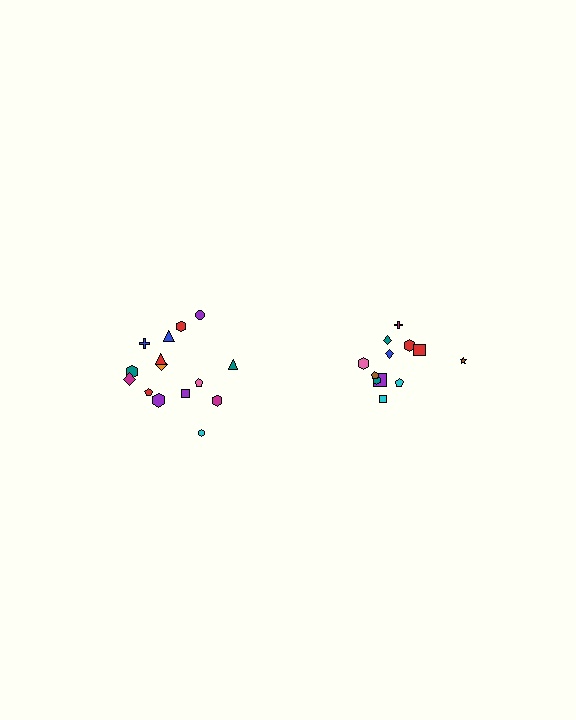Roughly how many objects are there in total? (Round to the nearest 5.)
Roughly 25 objects in total.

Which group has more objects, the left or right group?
The left group.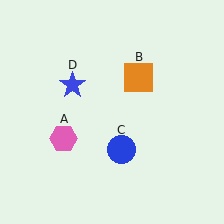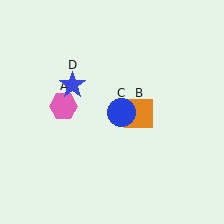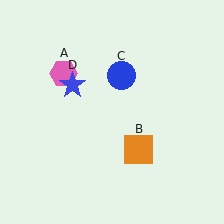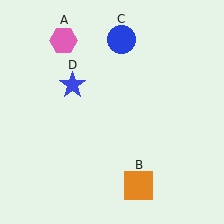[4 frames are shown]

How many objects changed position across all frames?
3 objects changed position: pink hexagon (object A), orange square (object B), blue circle (object C).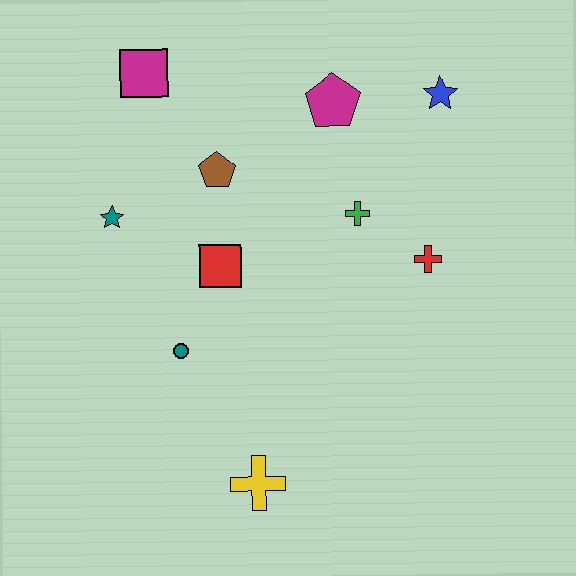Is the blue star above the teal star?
Yes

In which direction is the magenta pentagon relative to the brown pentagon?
The magenta pentagon is to the right of the brown pentagon.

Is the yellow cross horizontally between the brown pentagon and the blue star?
Yes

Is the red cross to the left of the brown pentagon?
No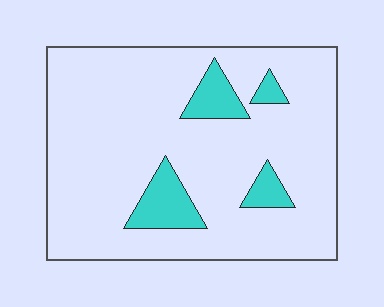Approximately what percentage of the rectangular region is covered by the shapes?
Approximately 10%.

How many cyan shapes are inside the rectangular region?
4.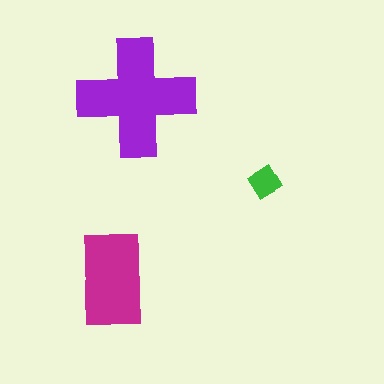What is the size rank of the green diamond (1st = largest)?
3rd.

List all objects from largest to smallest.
The purple cross, the magenta rectangle, the green diamond.